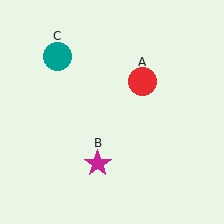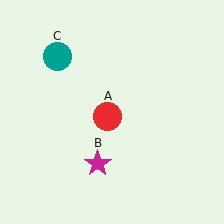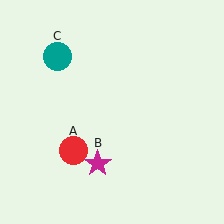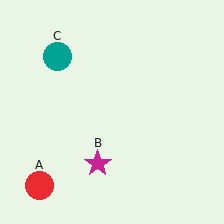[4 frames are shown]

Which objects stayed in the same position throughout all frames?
Magenta star (object B) and teal circle (object C) remained stationary.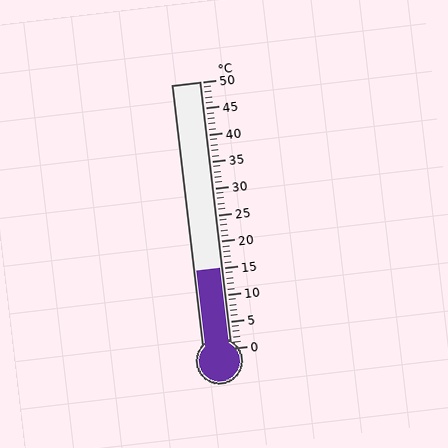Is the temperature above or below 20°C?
The temperature is below 20°C.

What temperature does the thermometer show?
The thermometer shows approximately 15°C.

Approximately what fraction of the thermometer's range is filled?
The thermometer is filled to approximately 30% of its range.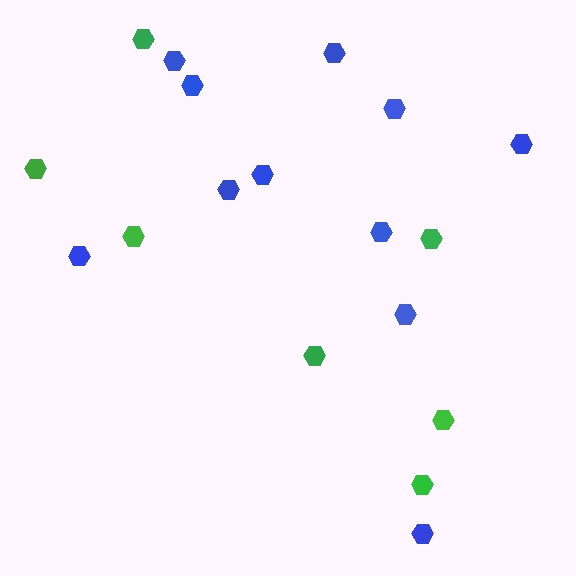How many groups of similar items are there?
There are 2 groups: one group of blue hexagons (11) and one group of green hexagons (7).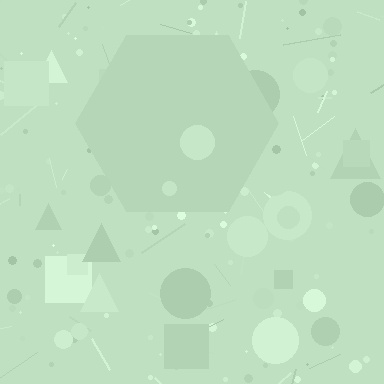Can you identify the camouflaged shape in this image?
The camouflaged shape is a hexagon.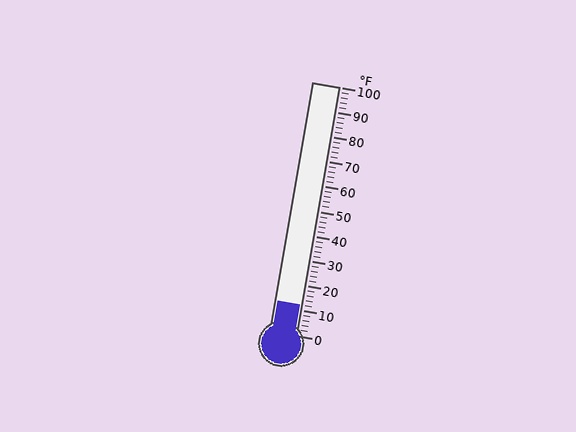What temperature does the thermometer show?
The thermometer shows approximately 12°F.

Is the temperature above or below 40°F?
The temperature is below 40°F.